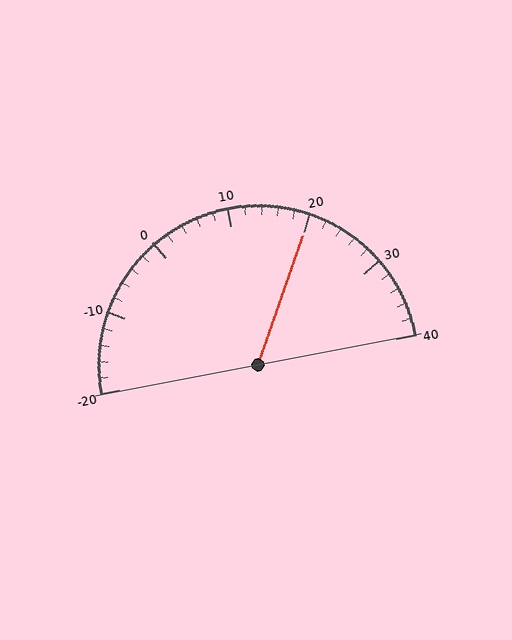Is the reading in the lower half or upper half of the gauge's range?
The reading is in the upper half of the range (-20 to 40).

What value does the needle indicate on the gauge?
The needle indicates approximately 20.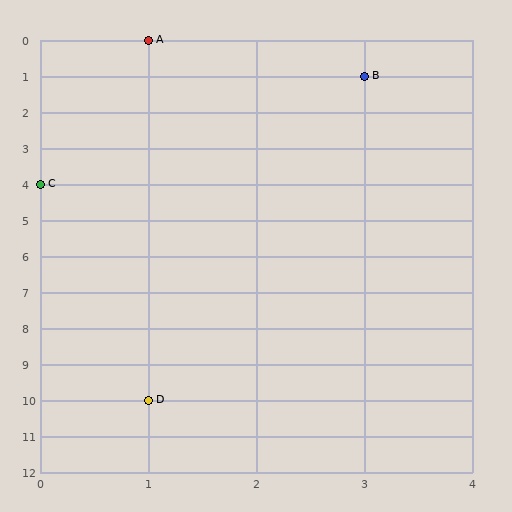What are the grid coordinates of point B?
Point B is at grid coordinates (3, 1).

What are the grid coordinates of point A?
Point A is at grid coordinates (1, 0).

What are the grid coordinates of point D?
Point D is at grid coordinates (1, 10).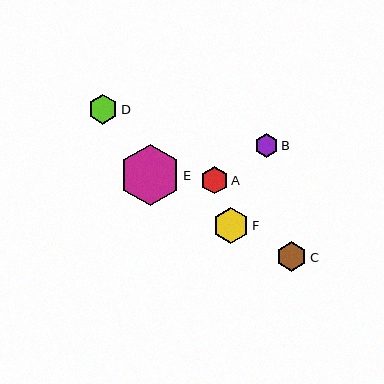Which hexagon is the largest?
Hexagon E is the largest with a size of approximately 61 pixels.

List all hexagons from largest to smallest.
From largest to smallest: E, F, D, C, A, B.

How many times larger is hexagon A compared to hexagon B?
Hexagon A is approximately 1.1 times the size of hexagon B.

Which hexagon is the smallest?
Hexagon B is the smallest with a size of approximately 24 pixels.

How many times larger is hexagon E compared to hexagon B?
Hexagon E is approximately 2.5 times the size of hexagon B.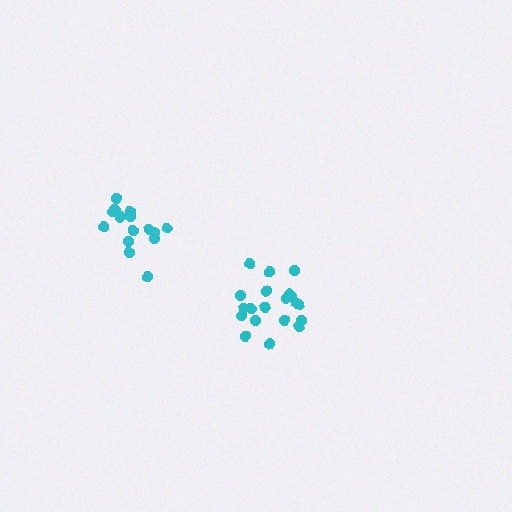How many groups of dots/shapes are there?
There are 2 groups.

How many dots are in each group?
Group 1: 20 dots, Group 2: 15 dots (35 total).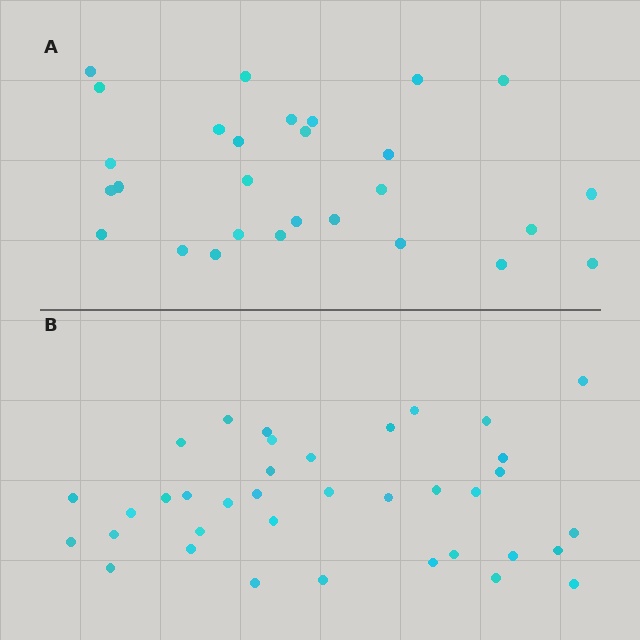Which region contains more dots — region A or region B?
Region B (the bottom region) has more dots.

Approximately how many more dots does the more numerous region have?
Region B has roughly 8 or so more dots than region A.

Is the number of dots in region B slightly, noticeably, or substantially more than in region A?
Region B has noticeably more, but not dramatically so. The ratio is roughly 1.3 to 1.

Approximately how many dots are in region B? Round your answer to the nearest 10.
About 40 dots. (The exact count is 37, which rounds to 40.)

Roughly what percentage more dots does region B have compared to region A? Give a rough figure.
About 30% more.